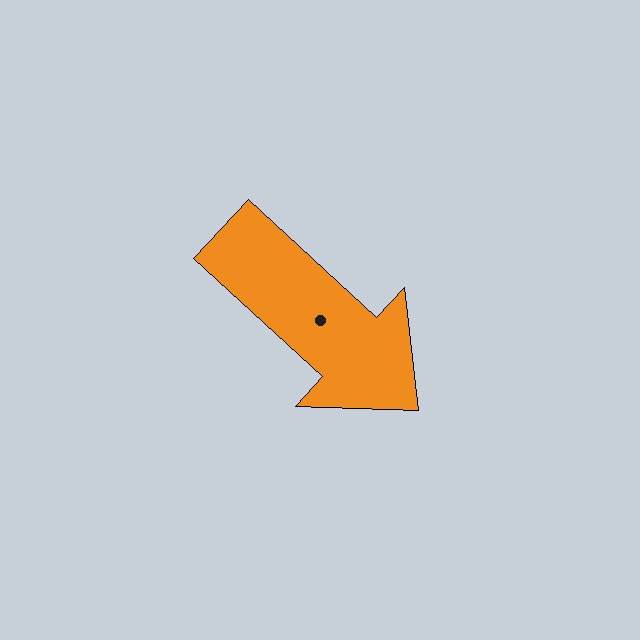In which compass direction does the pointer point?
Southeast.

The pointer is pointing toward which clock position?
Roughly 4 o'clock.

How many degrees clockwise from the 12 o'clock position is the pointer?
Approximately 133 degrees.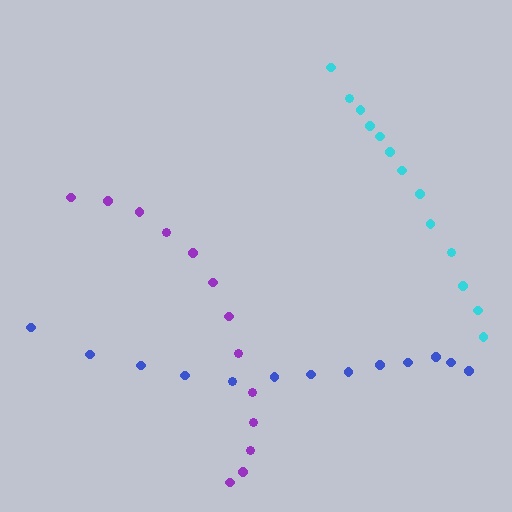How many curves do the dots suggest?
There are 3 distinct paths.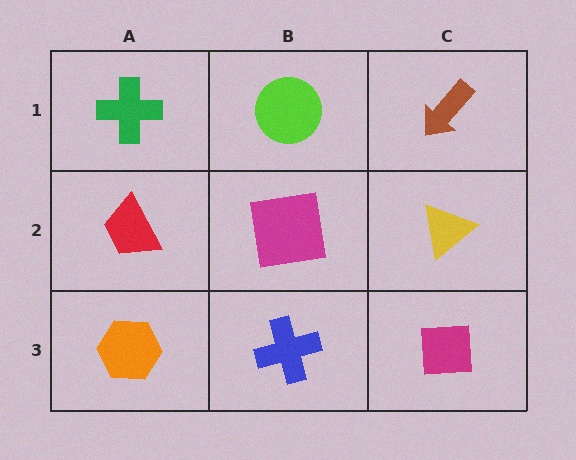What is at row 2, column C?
A yellow triangle.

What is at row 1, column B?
A lime circle.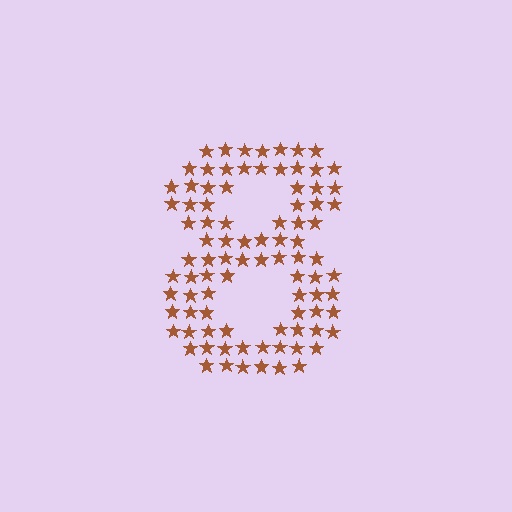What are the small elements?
The small elements are stars.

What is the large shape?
The large shape is the digit 8.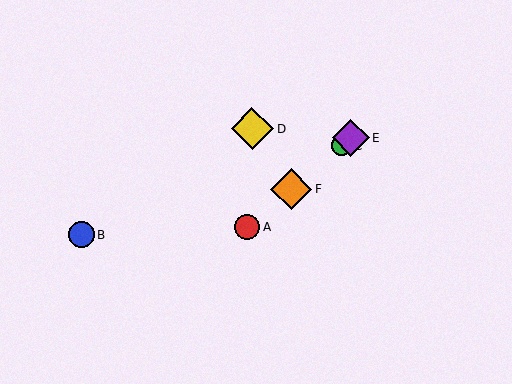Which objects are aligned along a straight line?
Objects A, C, E, F are aligned along a straight line.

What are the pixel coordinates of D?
Object D is at (252, 129).